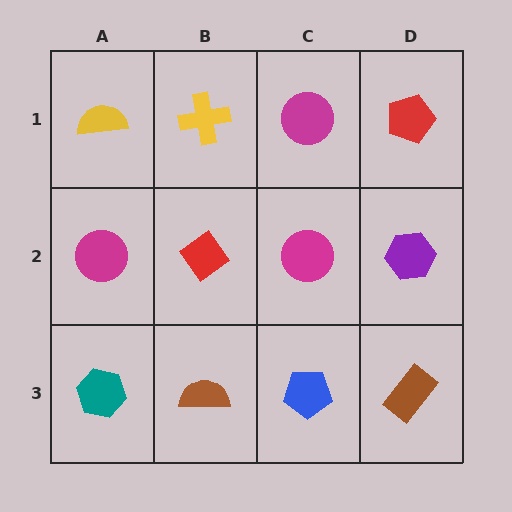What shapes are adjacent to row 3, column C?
A magenta circle (row 2, column C), a brown semicircle (row 3, column B), a brown rectangle (row 3, column D).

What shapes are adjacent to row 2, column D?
A red pentagon (row 1, column D), a brown rectangle (row 3, column D), a magenta circle (row 2, column C).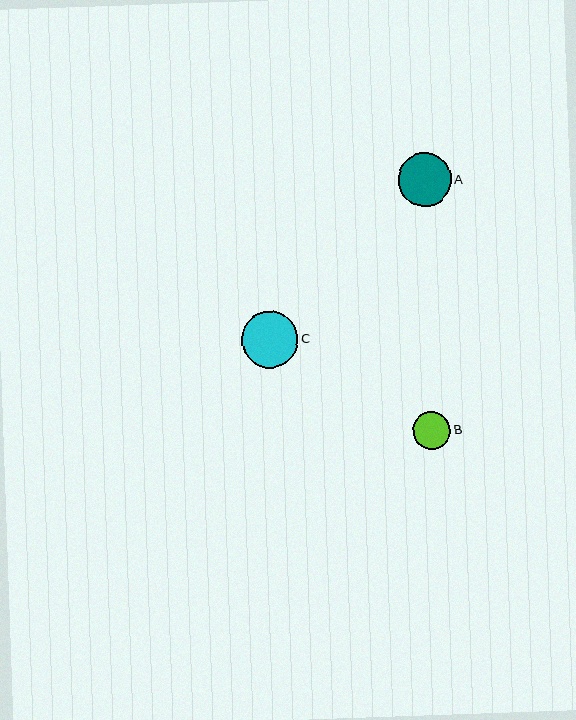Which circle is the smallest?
Circle B is the smallest with a size of approximately 38 pixels.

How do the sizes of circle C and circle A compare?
Circle C and circle A are approximately the same size.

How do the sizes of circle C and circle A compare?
Circle C and circle A are approximately the same size.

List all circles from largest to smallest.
From largest to smallest: C, A, B.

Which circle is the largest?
Circle C is the largest with a size of approximately 57 pixels.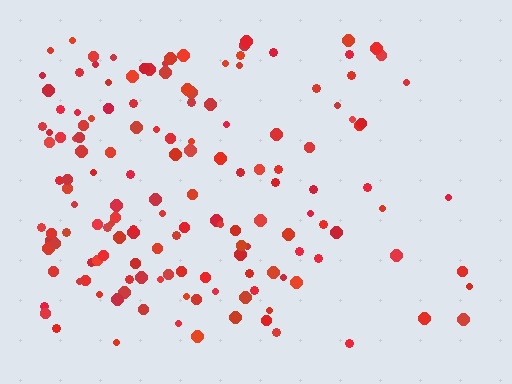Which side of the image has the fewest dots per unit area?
The right.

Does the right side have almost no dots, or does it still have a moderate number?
Still a moderate number, just noticeably fewer than the left.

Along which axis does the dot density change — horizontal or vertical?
Horizontal.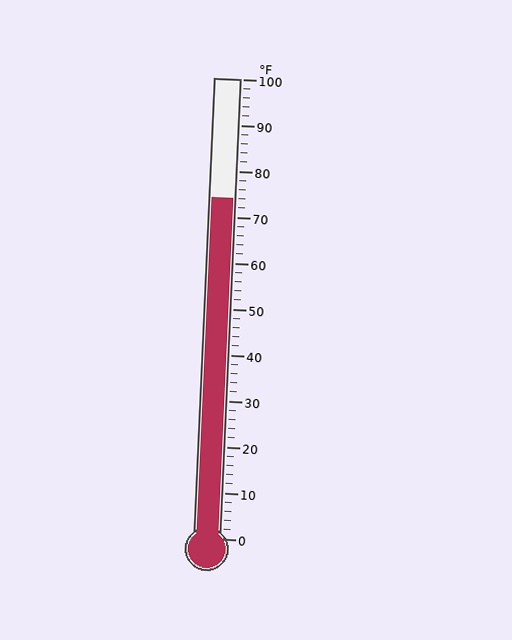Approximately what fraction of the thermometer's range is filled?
The thermometer is filled to approximately 75% of its range.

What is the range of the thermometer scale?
The thermometer scale ranges from 0°F to 100°F.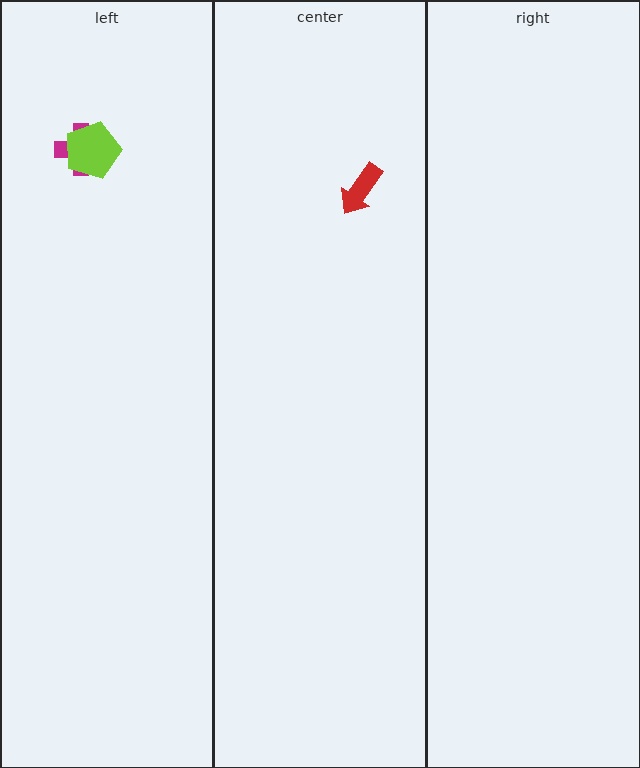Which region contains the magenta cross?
The left region.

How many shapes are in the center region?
1.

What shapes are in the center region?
The red arrow.